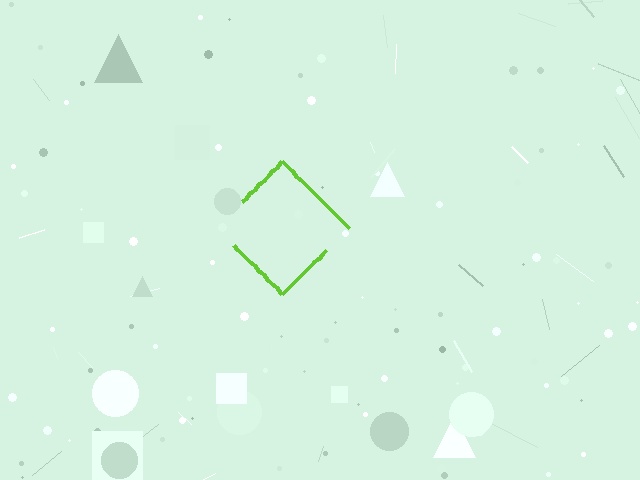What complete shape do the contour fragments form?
The contour fragments form a diamond.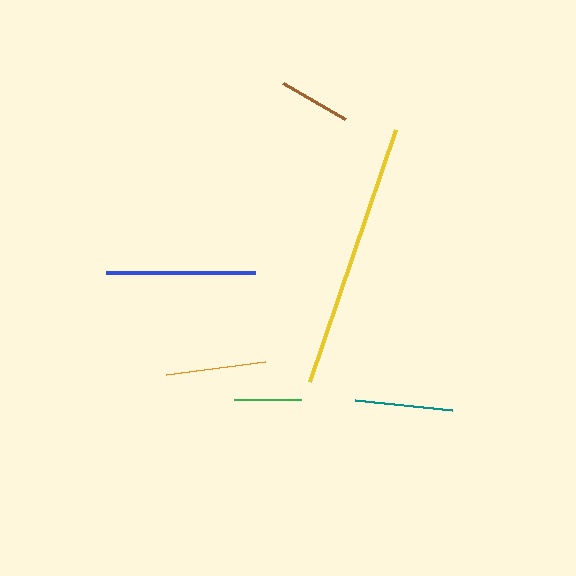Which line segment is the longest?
The yellow line is the longest at approximately 267 pixels.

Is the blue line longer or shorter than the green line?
The blue line is longer than the green line.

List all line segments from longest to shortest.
From longest to shortest: yellow, blue, orange, teal, brown, green.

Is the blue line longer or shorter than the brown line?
The blue line is longer than the brown line.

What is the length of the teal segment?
The teal segment is approximately 97 pixels long.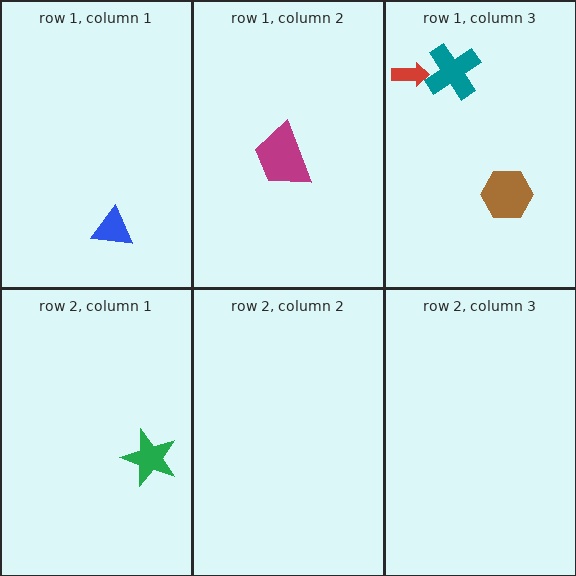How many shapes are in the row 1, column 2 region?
1.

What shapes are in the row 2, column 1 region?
The green star.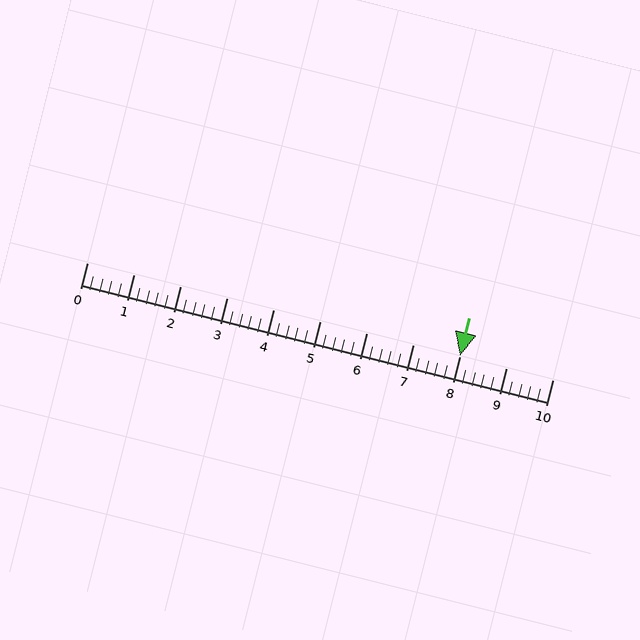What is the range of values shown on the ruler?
The ruler shows values from 0 to 10.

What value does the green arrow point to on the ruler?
The green arrow points to approximately 8.0.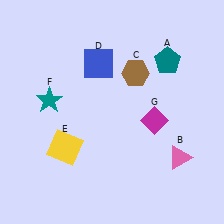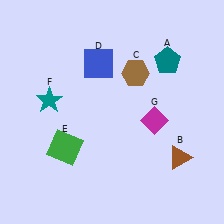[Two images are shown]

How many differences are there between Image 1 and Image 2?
There are 2 differences between the two images.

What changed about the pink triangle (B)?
In Image 1, B is pink. In Image 2, it changed to brown.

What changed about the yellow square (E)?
In Image 1, E is yellow. In Image 2, it changed to green.